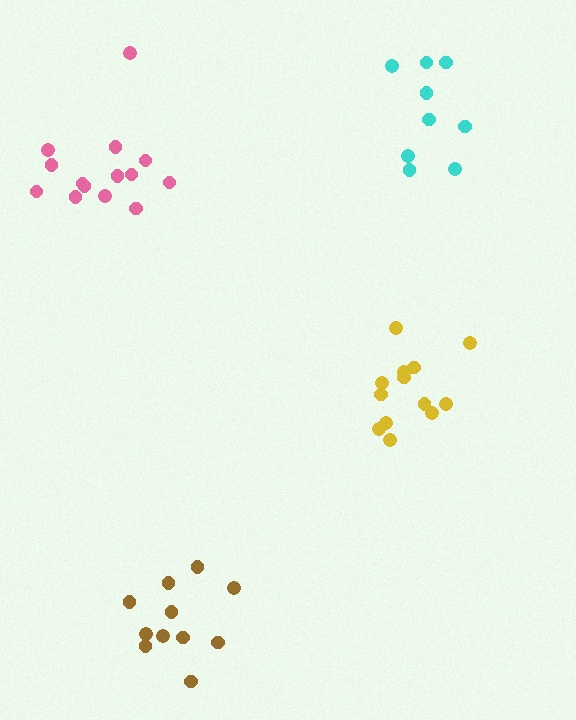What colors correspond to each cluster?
The clusters are colored: brown, cyan, pink, yellow.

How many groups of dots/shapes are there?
There are 4 groups.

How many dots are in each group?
Group 1: 11 dots, Group 2: 9 dots, Group 3: 14 dots, Group 4: 13 dots (47 total).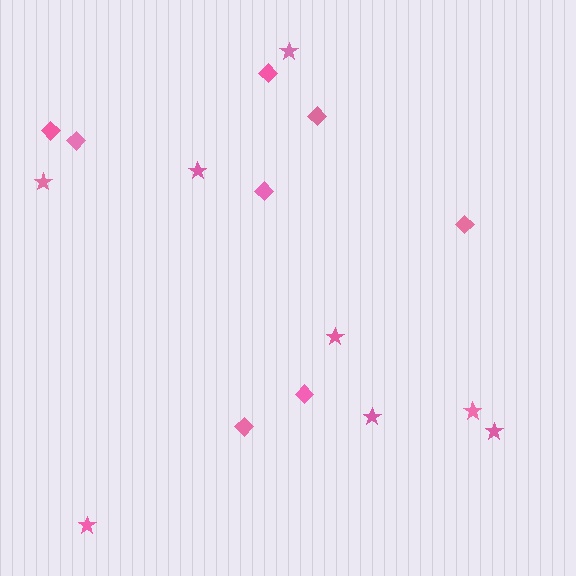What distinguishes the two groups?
There are 2 groups: one group of stars (8) and one group of diamonds (8).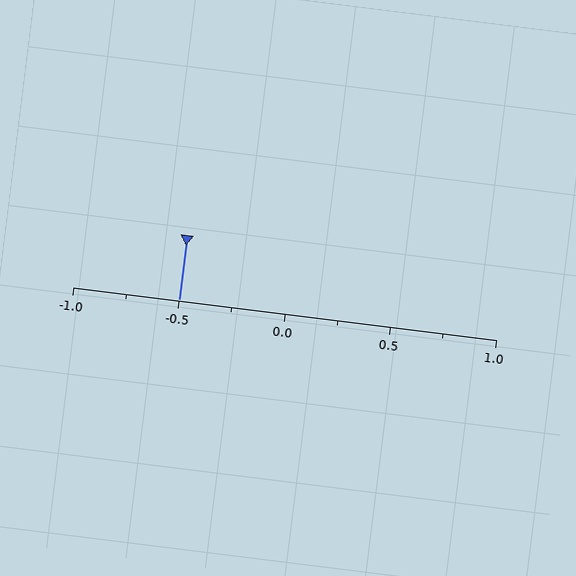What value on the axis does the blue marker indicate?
The marker indicates approximately -0.5.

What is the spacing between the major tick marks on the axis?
The major ticks are spaced 0.5 apart.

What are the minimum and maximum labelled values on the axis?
The axis runs from -1.0 to 1.0.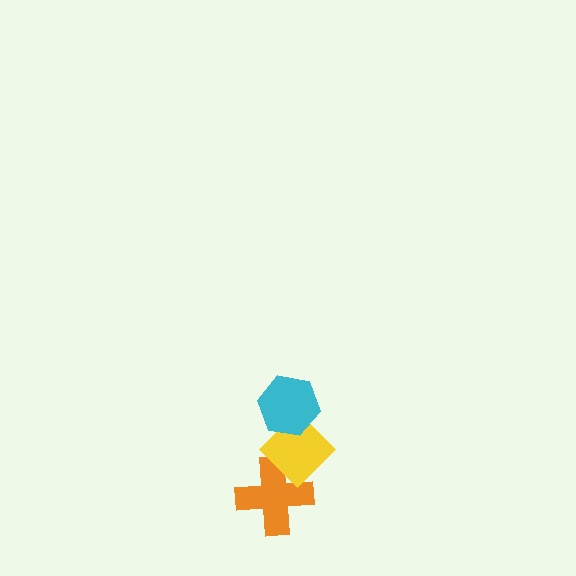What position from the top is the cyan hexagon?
The cyan hexagon is 1st from the top.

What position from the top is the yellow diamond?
The yellow diamond is 2nd from the top.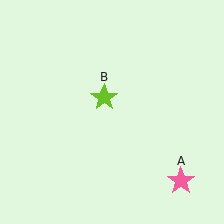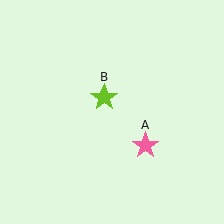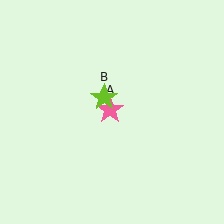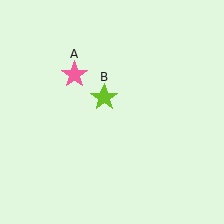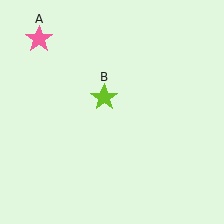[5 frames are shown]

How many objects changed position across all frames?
1 object changed position: pink star (object A).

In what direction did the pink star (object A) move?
The pink star (object A) moved up and to the left.